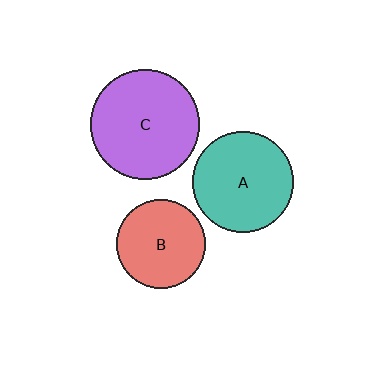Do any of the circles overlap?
No, none of the circles overlap.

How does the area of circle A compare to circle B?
Approximately 1.3 times.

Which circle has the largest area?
Circle C (purple).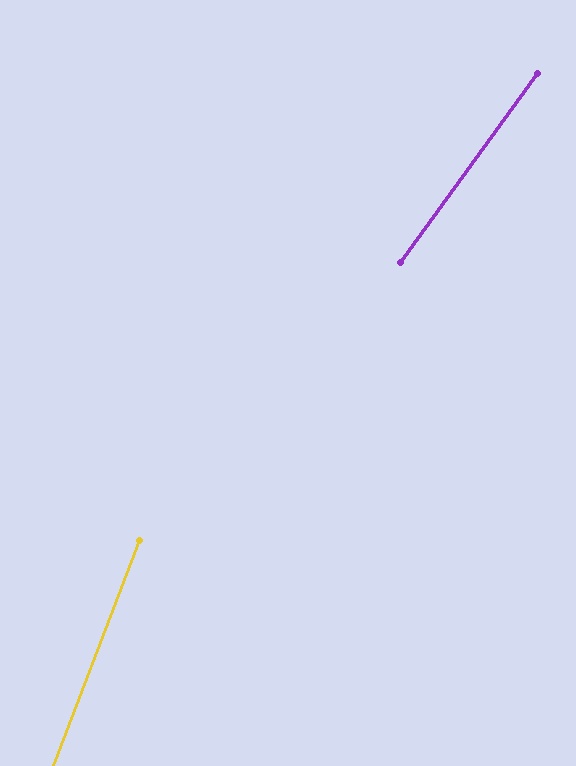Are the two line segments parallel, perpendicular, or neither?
Neither parallel nor perpendicular — they differ by about 15°.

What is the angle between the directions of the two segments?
Approximately 15 degrees.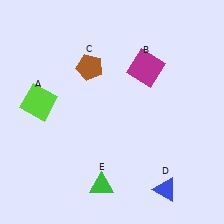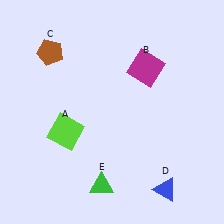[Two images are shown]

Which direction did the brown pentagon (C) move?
The brown pentagon (C) moved left.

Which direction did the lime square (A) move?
The lime square (A) moved down.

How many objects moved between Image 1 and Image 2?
2 objects moved between the two images.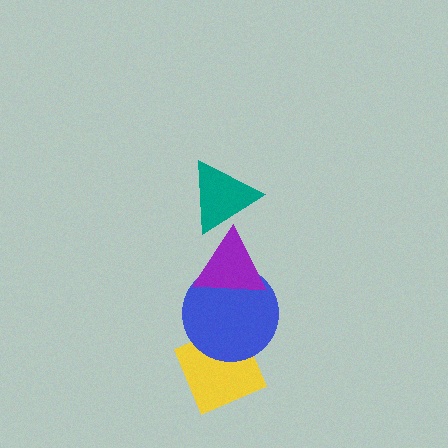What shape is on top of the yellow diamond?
The blue circle is on top of the yellow diamond.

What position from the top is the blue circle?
The blue circle is 3rd from the top.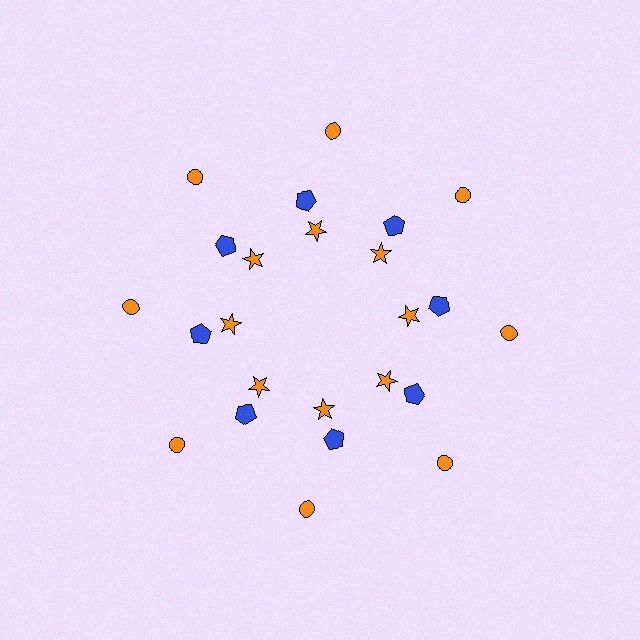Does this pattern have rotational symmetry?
Yes, this pattern has 8-fold rotational symmetry. It looks the same after rotating 45 degrees around the center.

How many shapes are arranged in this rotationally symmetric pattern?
There are 24 shapes, arranged in 8 groups of 3.